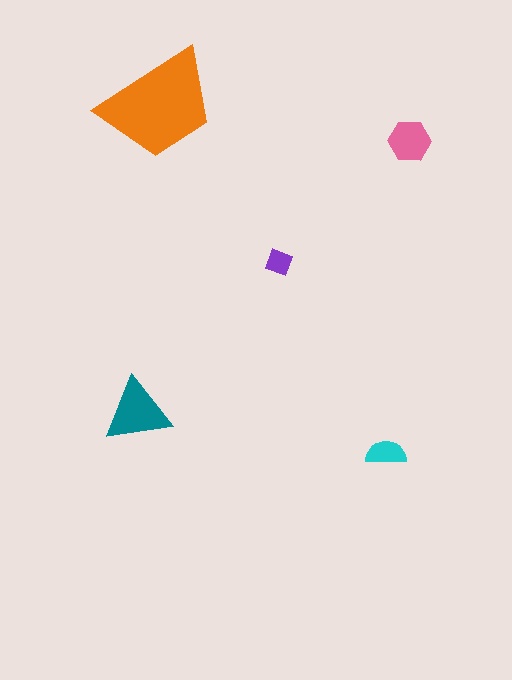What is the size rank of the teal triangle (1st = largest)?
2nd.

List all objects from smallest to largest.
The purple diamond, the cyan semicircle, the pink hexagon, the teal triangle, the orange trapezoid.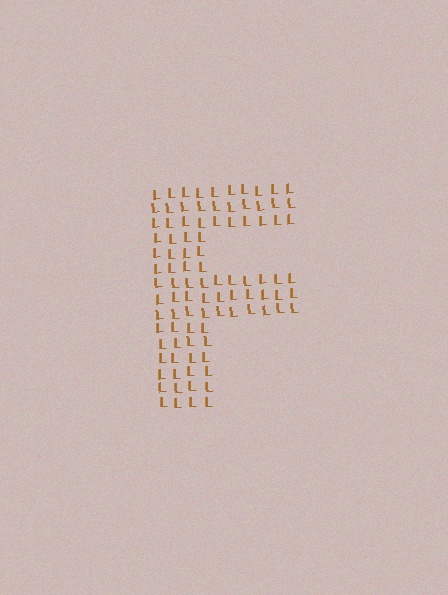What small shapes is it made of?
It is made of small letter L's.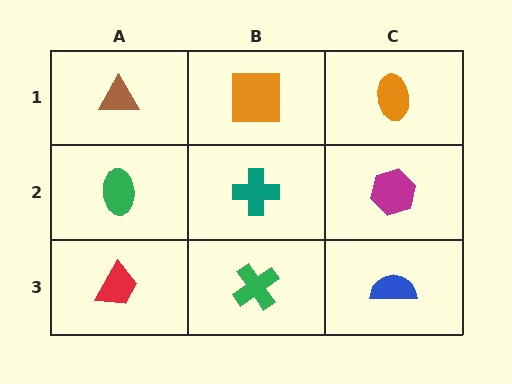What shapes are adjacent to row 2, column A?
A brown triangle (row 1, column A), a red trapezoid (row 3, column A), a teal cross (row 2, column B).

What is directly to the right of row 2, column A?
A teal cross.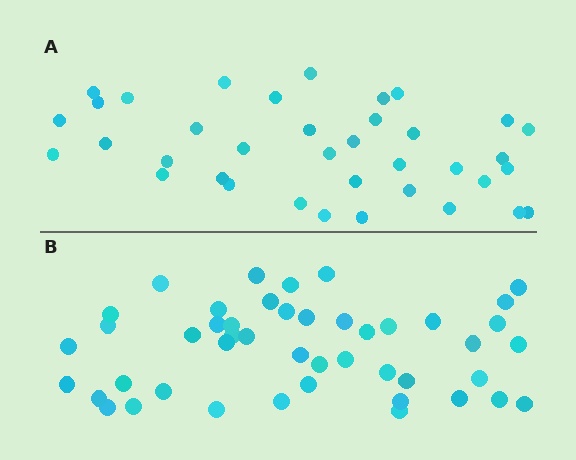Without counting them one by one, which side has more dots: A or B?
Region B (the bottom region) has more dots.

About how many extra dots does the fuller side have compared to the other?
Region B has roughly 8 or so more dots than region A.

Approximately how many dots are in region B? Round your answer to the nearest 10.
About 50 dots. (The exact count is 46, which rounds to 50.)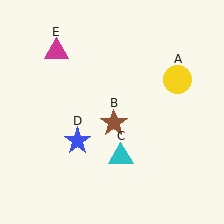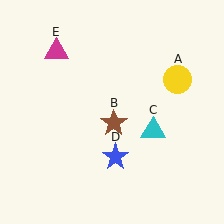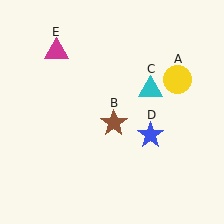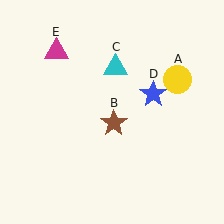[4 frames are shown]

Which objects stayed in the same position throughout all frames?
Yellow circle (object A) and brown star (object B) and magenta triangle (object E) remained stationary.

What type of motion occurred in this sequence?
The cyan triangle (object C), blue star (object D) rotated counterclockwise around the center of the scene.